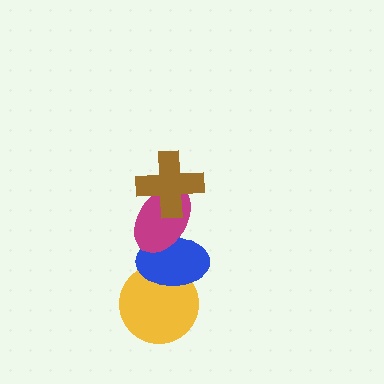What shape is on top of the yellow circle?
The blue ellipse is on top of the yellow circle.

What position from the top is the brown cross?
The brown cross is 1st from the top.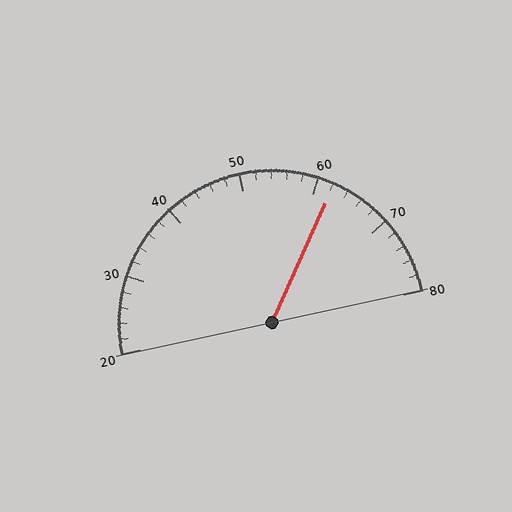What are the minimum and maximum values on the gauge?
The gauge ranges from 20 to 80.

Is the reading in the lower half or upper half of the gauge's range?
The reading is in the upper half of the range (20 to 80).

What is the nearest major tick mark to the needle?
The nearest major tick mark is 60.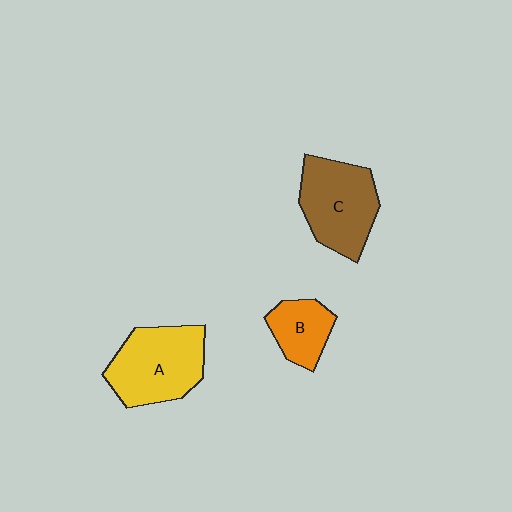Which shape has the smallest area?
Shape B (orange).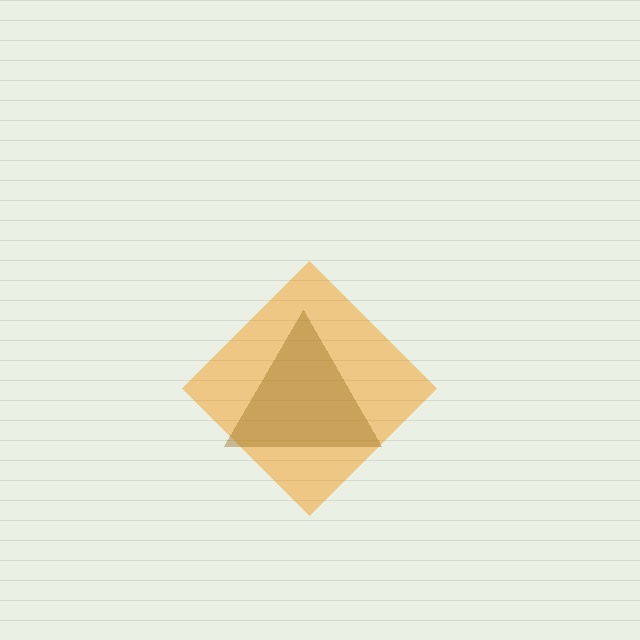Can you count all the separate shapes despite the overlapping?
Yes, there are 2 separate shapes.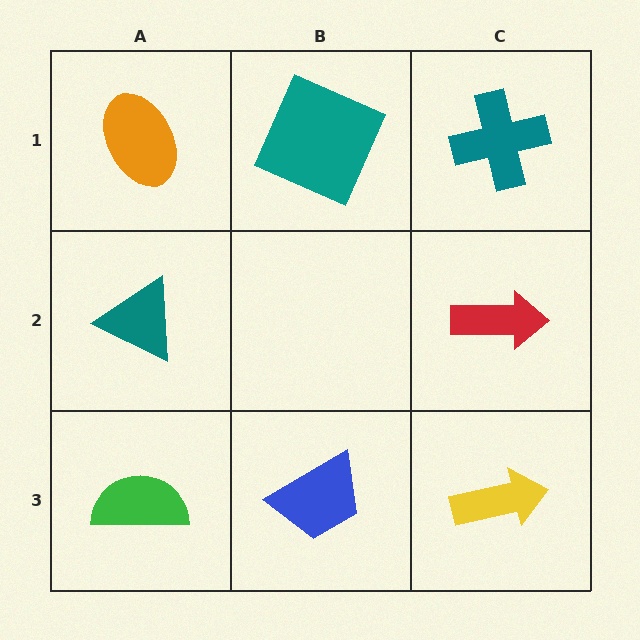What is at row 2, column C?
A red arrow.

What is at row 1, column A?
An orange ellipse.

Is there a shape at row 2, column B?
No, that cell is empty.